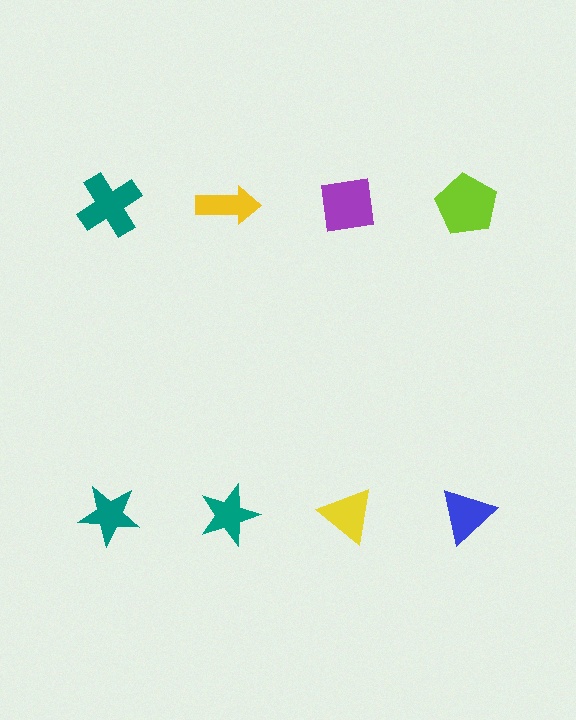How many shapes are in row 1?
4 shapes.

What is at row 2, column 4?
A blue triangle.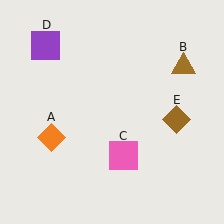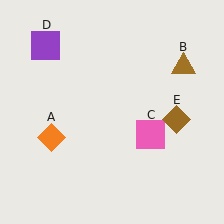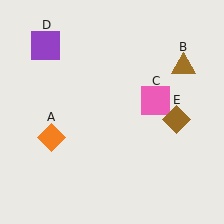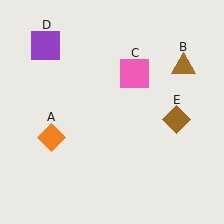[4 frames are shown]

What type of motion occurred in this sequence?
The pink square (object C) rotated counterclockwise around the center of the scene.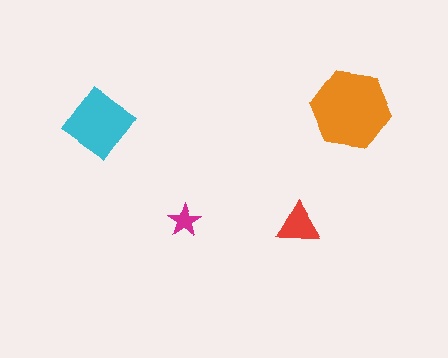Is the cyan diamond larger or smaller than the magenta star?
Larger.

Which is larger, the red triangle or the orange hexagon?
The orange hexagon.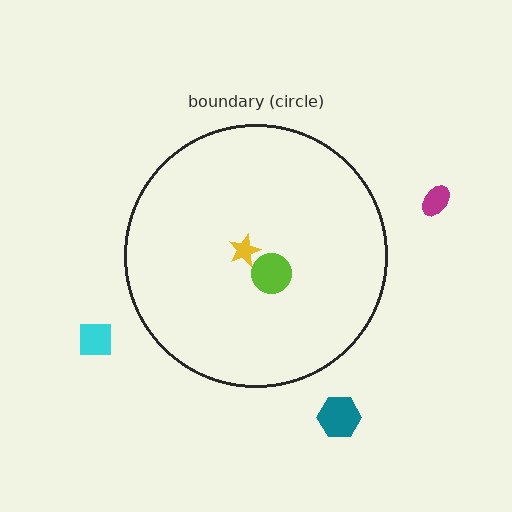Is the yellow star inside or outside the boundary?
Inside.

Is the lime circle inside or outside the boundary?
Inside.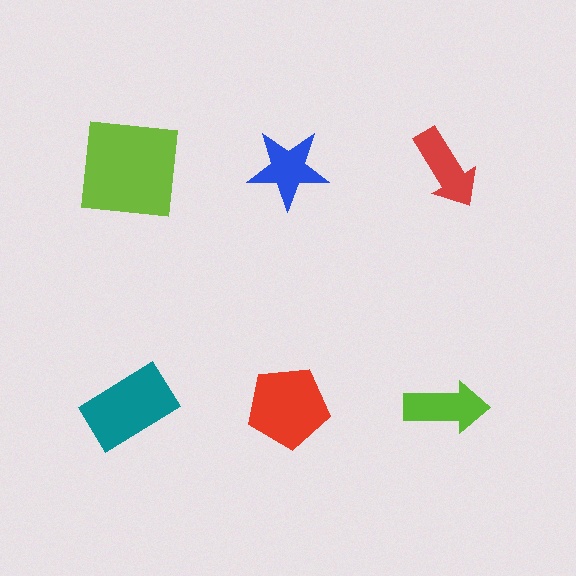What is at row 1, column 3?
A red arrow.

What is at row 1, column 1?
A lime square.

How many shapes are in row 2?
3 shapes.